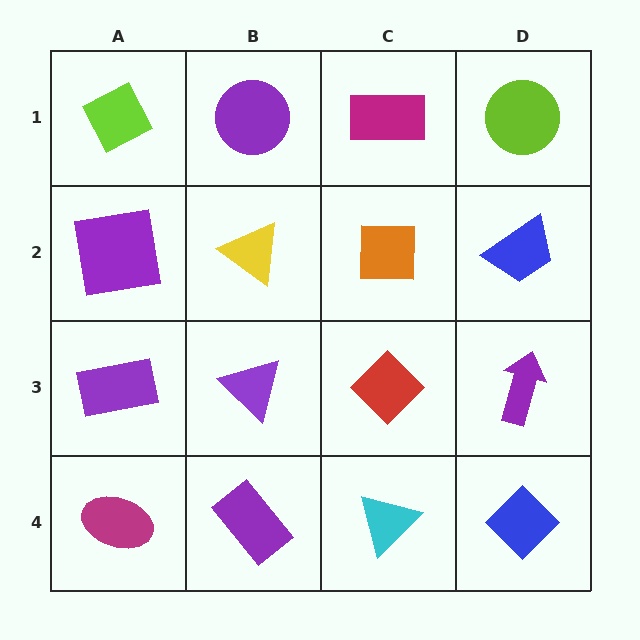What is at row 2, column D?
A blue trapezoid.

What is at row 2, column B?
A yellow triangle.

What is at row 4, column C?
A cyan triangle.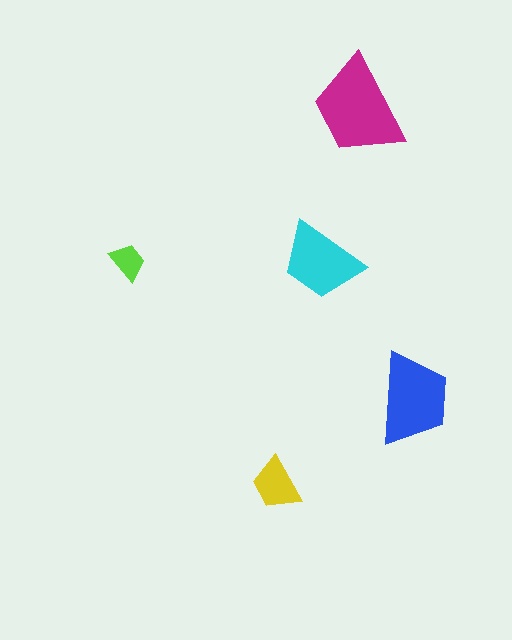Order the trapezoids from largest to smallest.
the magenta one, the blue one, the cyan one, the yellow one, the lime one.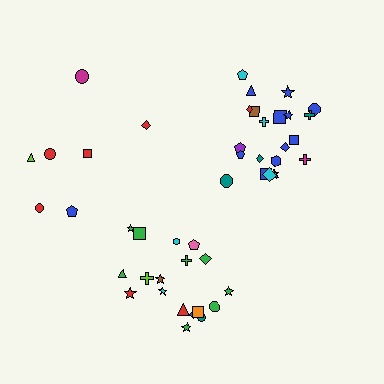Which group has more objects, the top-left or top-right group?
The top-right group.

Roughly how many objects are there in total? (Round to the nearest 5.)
Roughly 45 objects in total.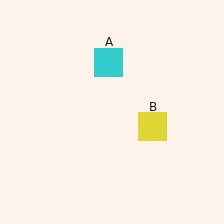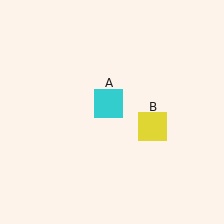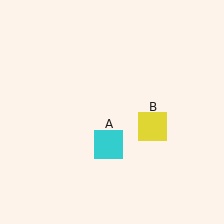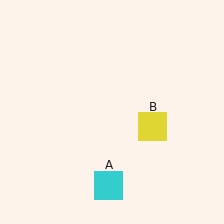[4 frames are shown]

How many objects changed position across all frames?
1 object changed position: cyan square (object A).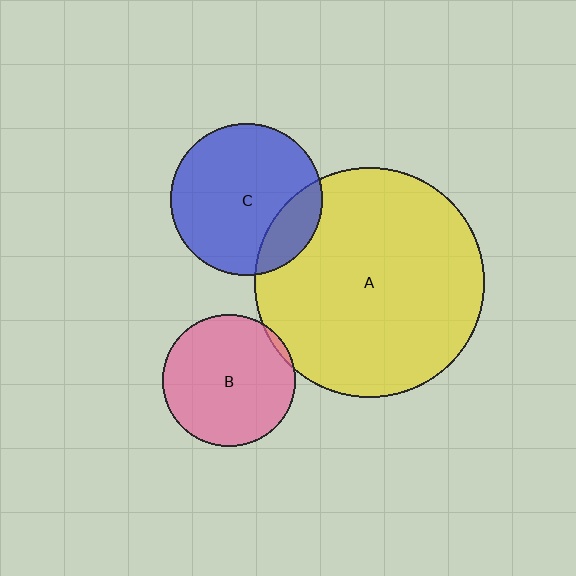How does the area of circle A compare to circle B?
Approximately 3.0 times.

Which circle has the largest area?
Circle A (yellow).